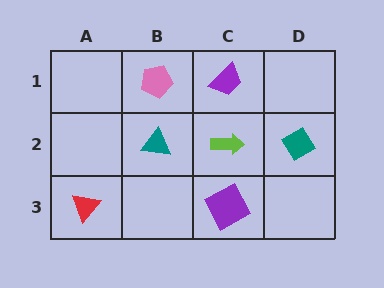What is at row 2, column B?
A teal triangle.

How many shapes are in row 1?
2 shapes.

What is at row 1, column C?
A purple trapezoid.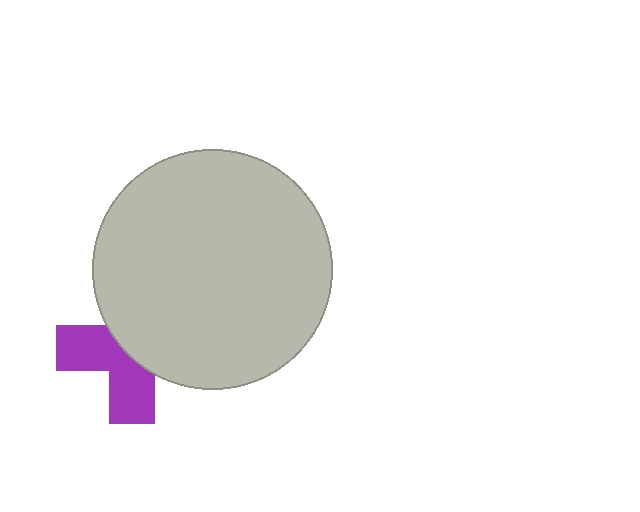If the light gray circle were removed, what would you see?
You would see the complete purple cross.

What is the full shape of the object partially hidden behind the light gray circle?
The partially hidden object is a purple cross.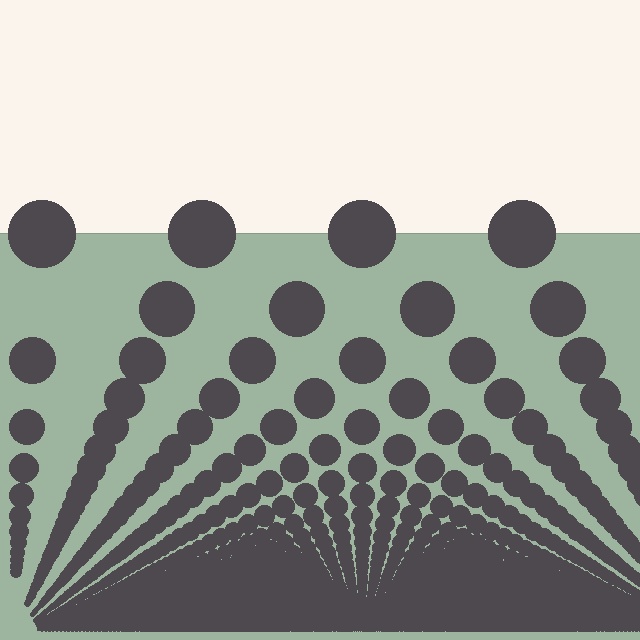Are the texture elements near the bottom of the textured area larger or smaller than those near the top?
Smaller. The gradient is inverted — elements near the bottom are smaller and denser.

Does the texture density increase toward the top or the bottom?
Density increases toward the bottom.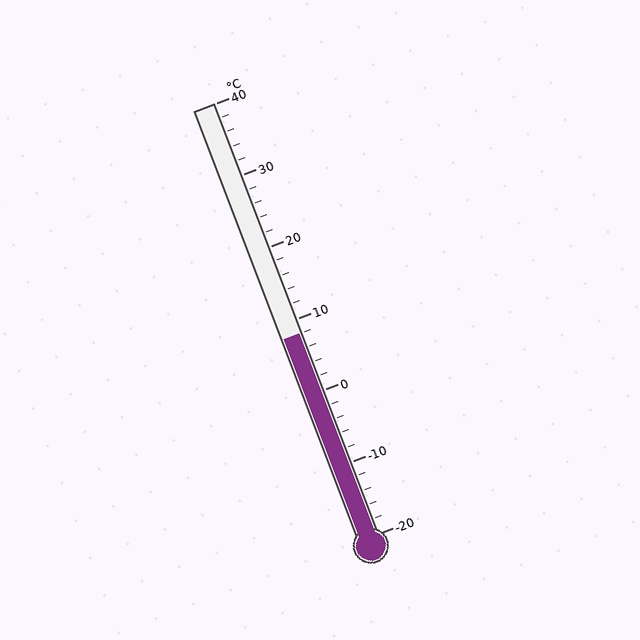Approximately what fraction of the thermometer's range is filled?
The thermometer is filled to approximately 45% of its range.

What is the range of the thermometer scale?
The thermometer scale ranges from -20°C to 40°C.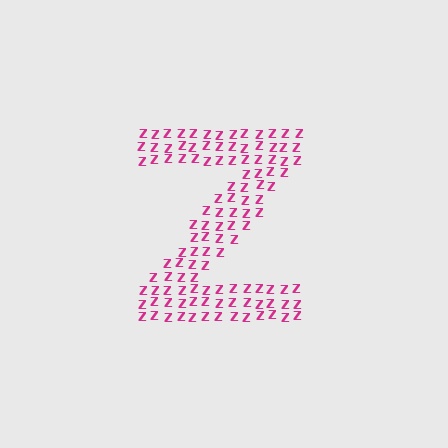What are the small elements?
The small elements are letter Z's.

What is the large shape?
The large shape is the letter Z.